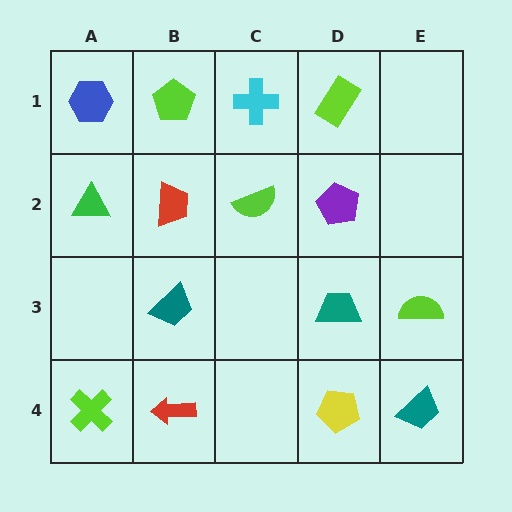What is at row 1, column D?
A lime rectangle.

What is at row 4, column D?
A yellow pentagon.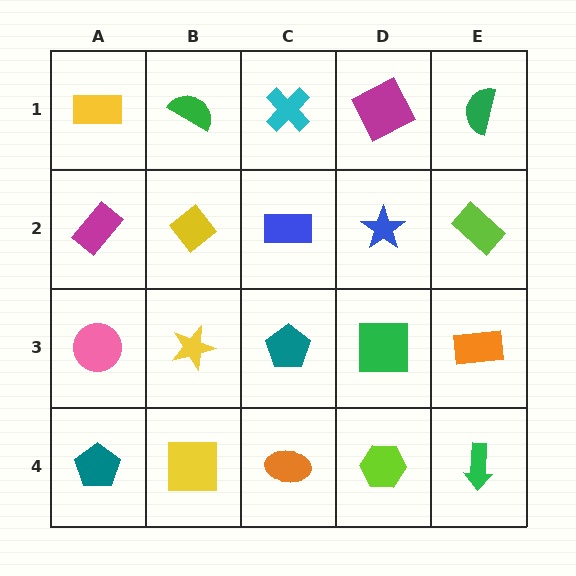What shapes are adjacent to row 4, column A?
A pink circle (row 3, column A), a yellow square (row 4, column B).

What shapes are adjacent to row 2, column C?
A cyan cross (row 1, column C), a teal pentagon (row 3, column C), a yellow diamond (row 2, column B), a blue star (row 2, column D).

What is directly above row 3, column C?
A blue rectangle.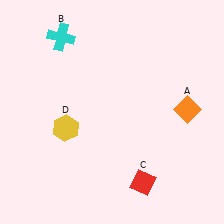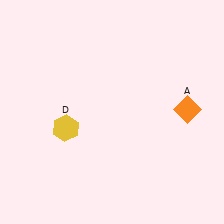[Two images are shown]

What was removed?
The red diamond (C), the cyan cross (B) were removed in Image 2.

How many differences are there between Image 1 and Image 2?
There are 2 differences between the two images.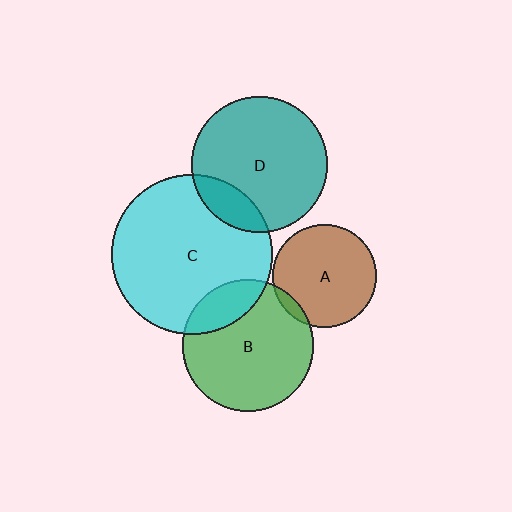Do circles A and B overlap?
Yes.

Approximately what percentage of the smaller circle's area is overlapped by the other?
Approximately 5%.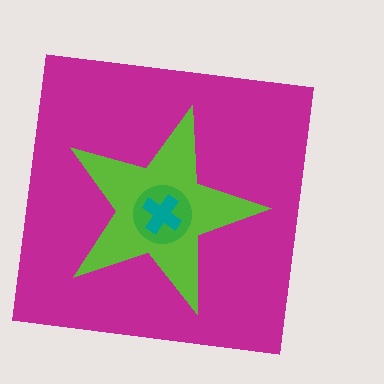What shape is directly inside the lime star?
The green circle.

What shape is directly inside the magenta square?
The lime star.